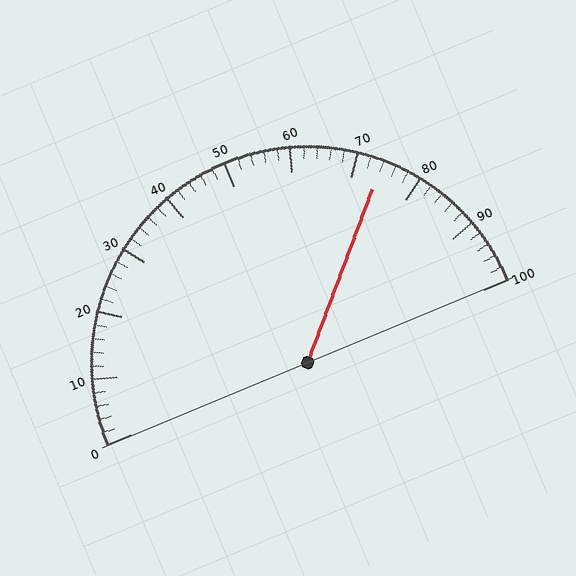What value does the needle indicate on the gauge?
The needle indicates approximately 74.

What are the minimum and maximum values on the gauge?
The gauge ranges from 0 to 100.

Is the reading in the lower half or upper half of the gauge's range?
The reading is in the upper half of the range (0 to 100).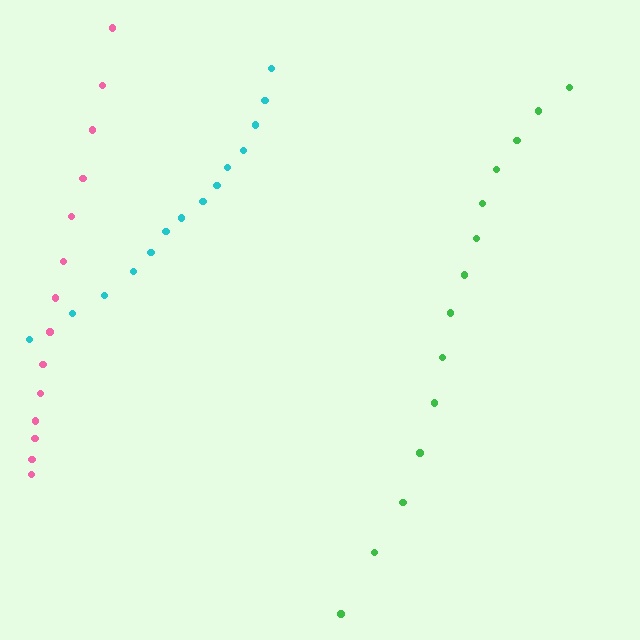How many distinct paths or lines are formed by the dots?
There are 3 distinct paths.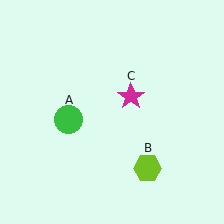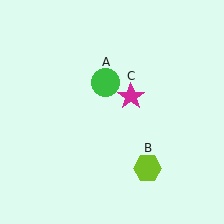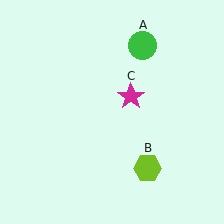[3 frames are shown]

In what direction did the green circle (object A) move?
The green circle (object A) moved up and to the right.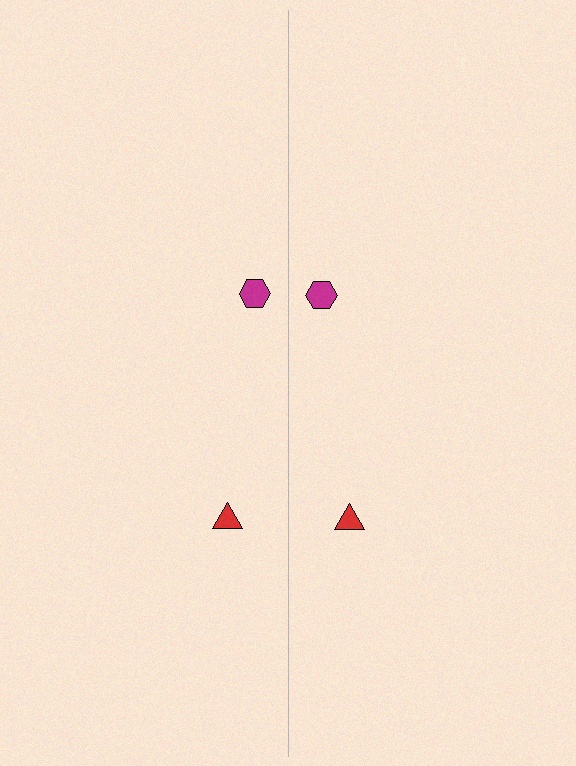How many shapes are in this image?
There are 4 shapes in this image.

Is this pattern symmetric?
Yes, this pattern has bilateral (reflection) symmetry.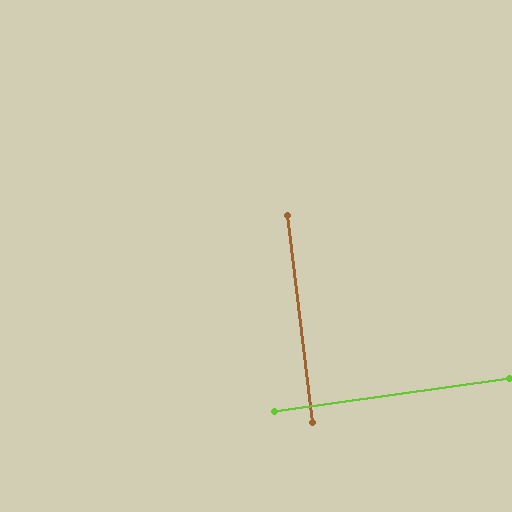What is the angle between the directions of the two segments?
Approximately 89 degrees.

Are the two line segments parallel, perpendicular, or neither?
Perpendicular — they meet at approximately 89°.